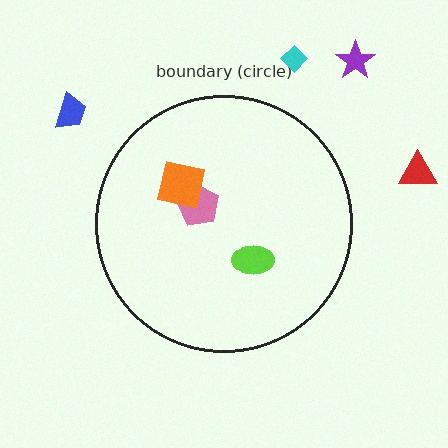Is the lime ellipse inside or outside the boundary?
Inside.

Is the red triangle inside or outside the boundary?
Outside.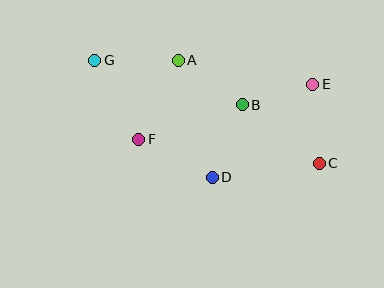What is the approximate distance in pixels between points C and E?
The distance between C and E is approximately 79 pixels.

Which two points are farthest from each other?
Points C and G are farthest from each other.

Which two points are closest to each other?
Points B and E are closest to each other.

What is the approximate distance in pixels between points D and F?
The distance between D and F is approximately 83 pixels.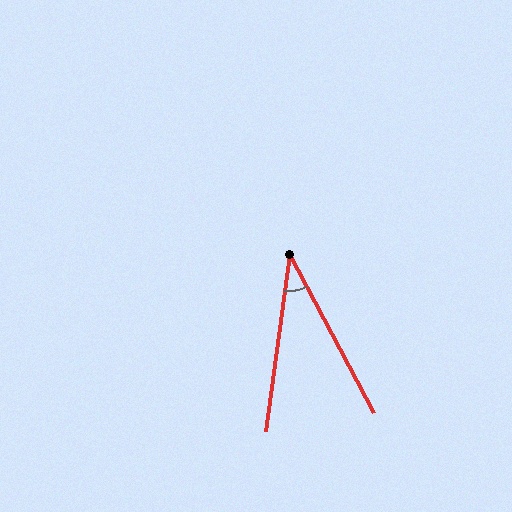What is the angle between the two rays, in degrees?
Approximately 36 degrees.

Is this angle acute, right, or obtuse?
It is acute.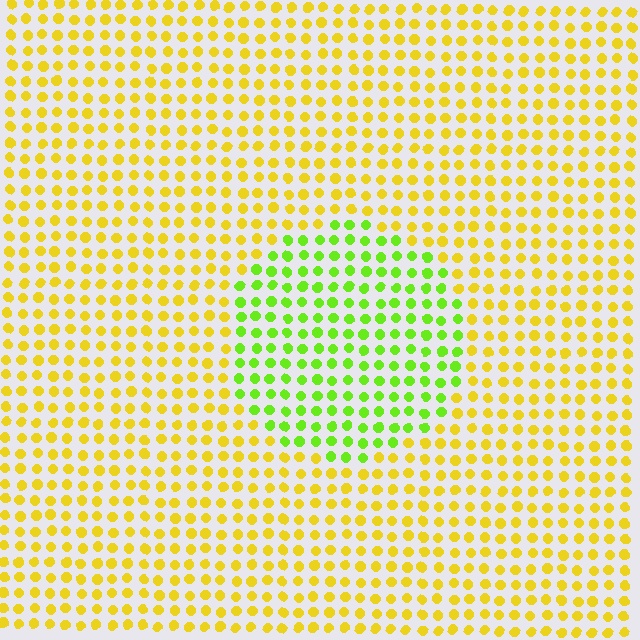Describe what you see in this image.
The image is filled with small yellow elements in a uniform arrangement. A circle-shaped region is visible where the elements are tinted to a slightly different hue, forming a subtle color boundary.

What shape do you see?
I see a circle.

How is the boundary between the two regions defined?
The boundary is defined purely by a slight shift in hue (about 45 degrees). Spacing, size, and orientation are identical on both sides.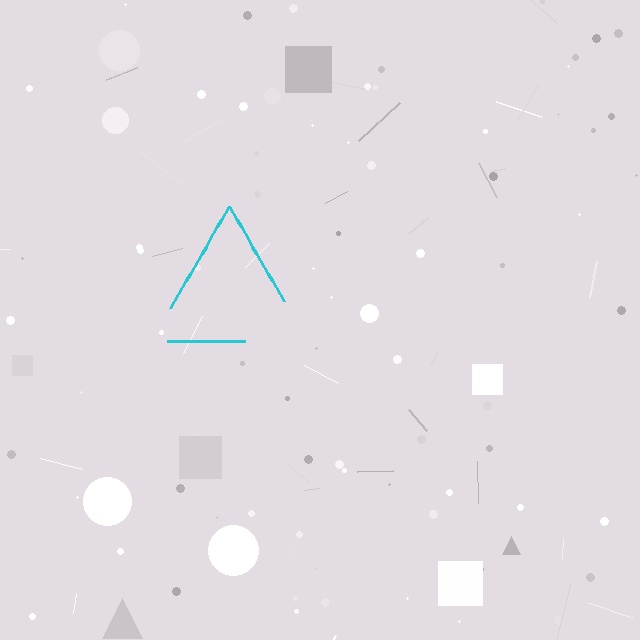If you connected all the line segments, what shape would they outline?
They would outline a triangle.